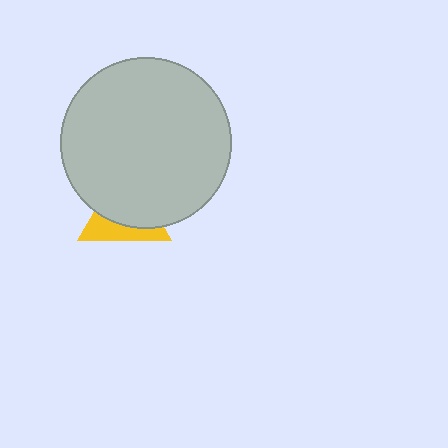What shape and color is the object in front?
The object in front is a light gray circle.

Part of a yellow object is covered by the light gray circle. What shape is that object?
It is a triangle.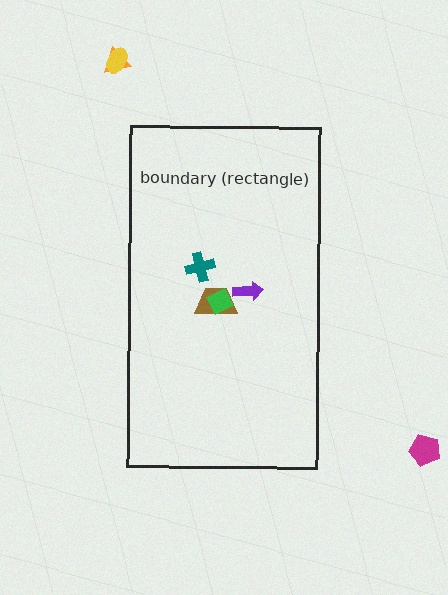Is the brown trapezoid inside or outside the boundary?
Inside.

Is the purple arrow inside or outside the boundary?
Inside.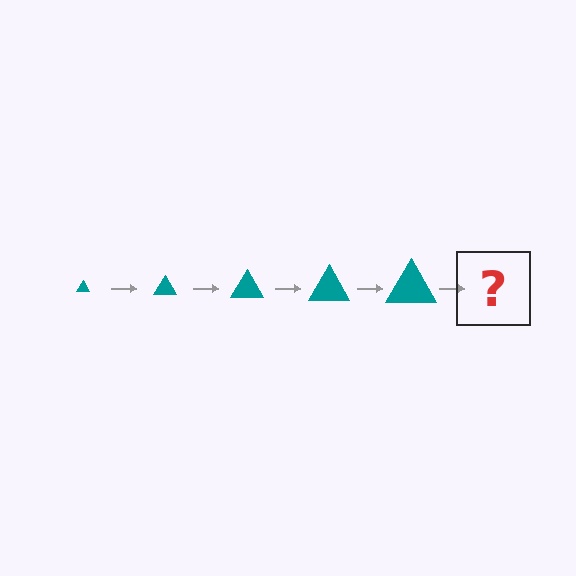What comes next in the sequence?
The next element should be a teal triangle, larger than the previous one.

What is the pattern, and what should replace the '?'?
The pattern is that the triangle gets progressively larger each step. The '?' should be a teal triangle, larger than the previous one.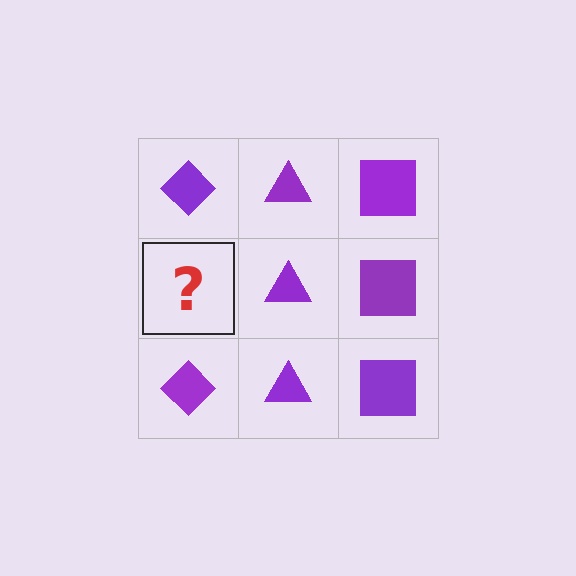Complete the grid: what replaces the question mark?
The question mark should be replaced with a purple diamond.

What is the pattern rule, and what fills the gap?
The rule is that each column has a consistent shape. The gap should be filled with a purple diamond.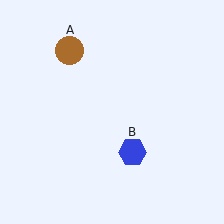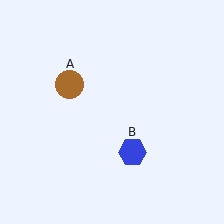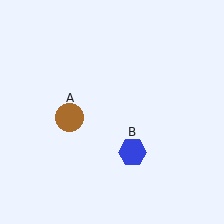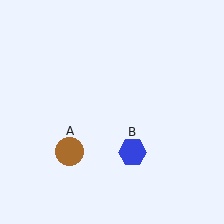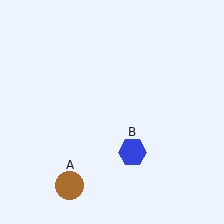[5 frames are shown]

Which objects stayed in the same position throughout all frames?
Blue hexagon (object B) remained stationary.